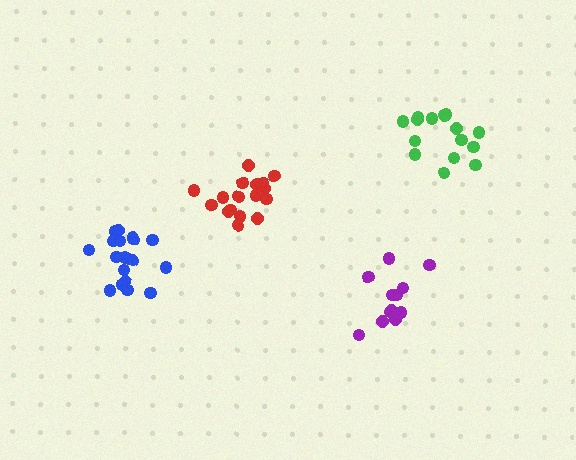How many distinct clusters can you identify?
There are 4 distinct clusters.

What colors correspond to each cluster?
The clusters are colored: red, green, purple, blue.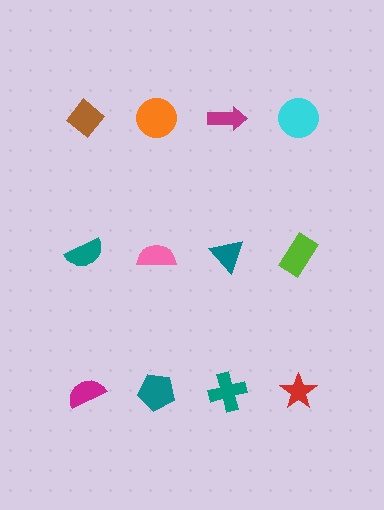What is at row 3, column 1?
A magenta semicircle.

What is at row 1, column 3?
A magenta arrow.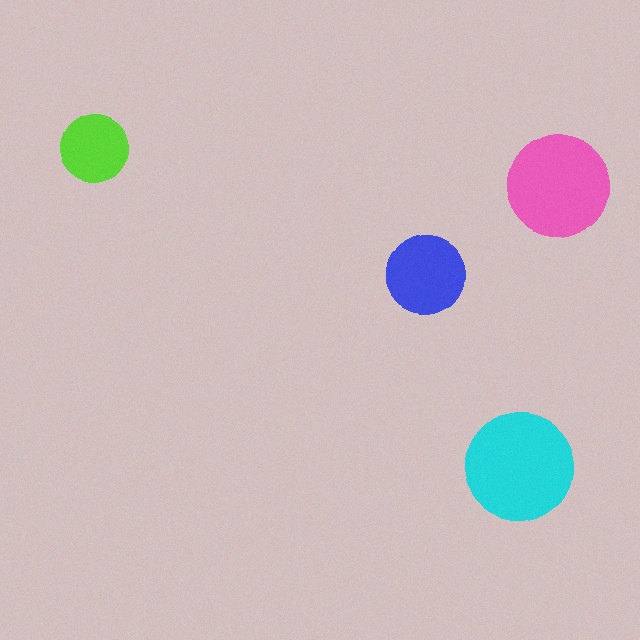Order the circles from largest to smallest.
the cyan one, the pink one, the blue one, the lime one.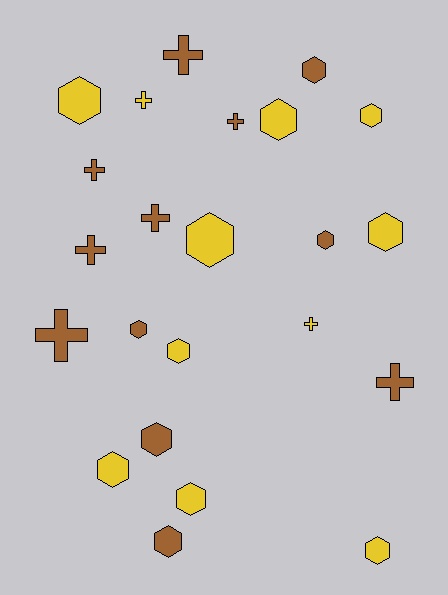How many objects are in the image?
There are 23 objects.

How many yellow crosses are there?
There are 2 yellow crosses.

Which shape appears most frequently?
Hexagon, with 14 objects.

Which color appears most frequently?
Brown, with 12 objects.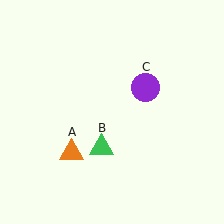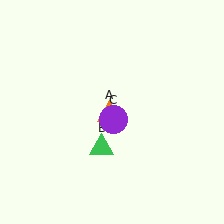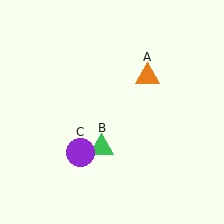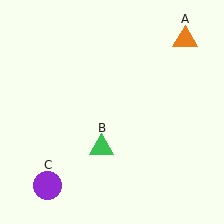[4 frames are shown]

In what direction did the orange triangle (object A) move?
The orange triangle (object A) moved up and to the right.